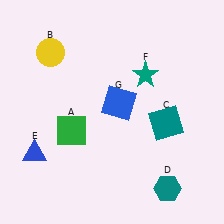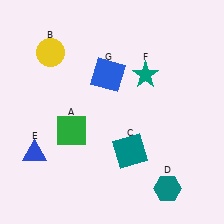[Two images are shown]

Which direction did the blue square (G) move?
The blue square (G) moved up.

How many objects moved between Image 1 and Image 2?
2 objects moved between the two images.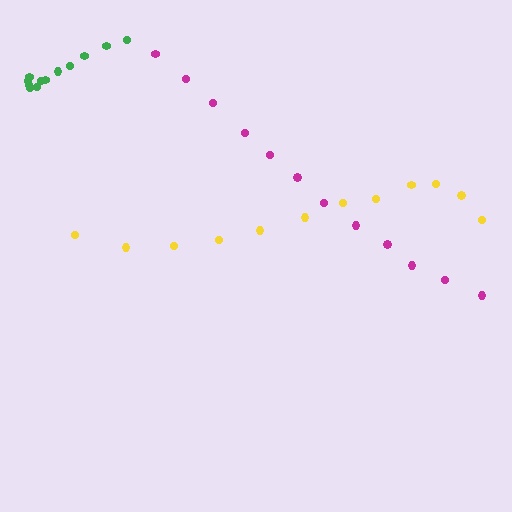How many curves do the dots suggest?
There are 3 distinct paths.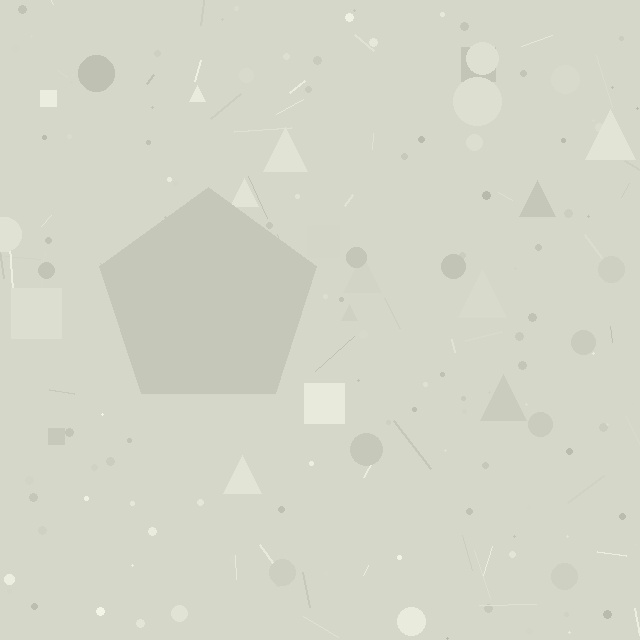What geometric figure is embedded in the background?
A pentagon is embedded in the background.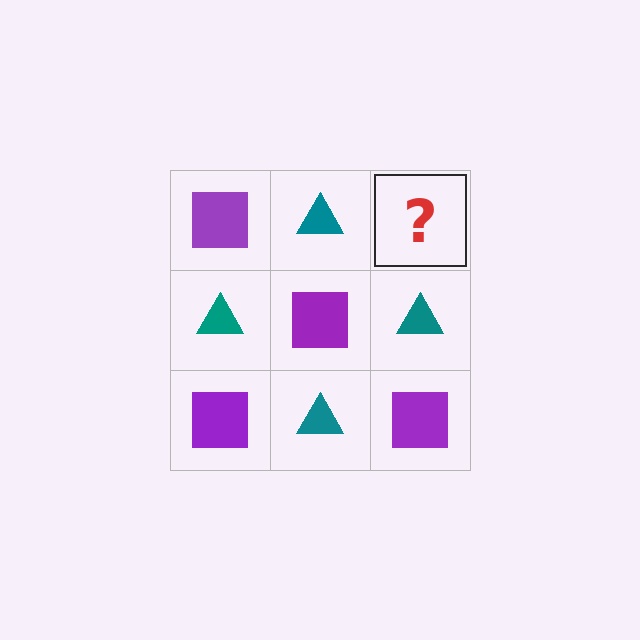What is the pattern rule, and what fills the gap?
The rule is that it alternates purple square and teal triangle in a checkerboard pattern. The gap should be filled with a purple square.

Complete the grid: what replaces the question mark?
The question mark should be replaced with a purple square.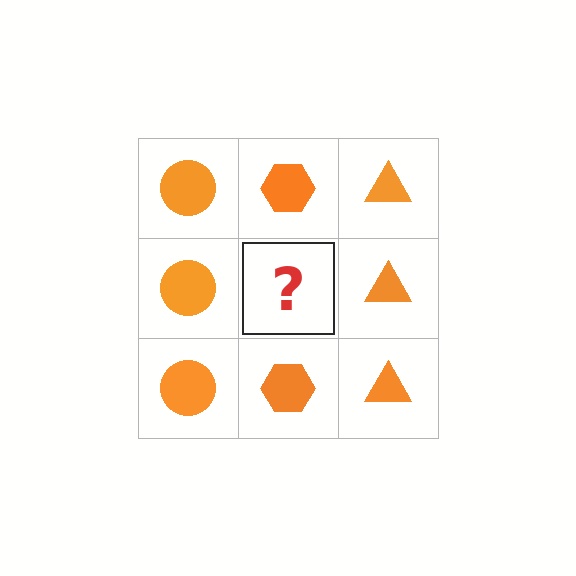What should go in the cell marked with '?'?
The missing cell should contain an orange hexagon.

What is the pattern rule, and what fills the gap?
The rule is that each column has a consistent shape. The gap should be filled with an orange hexagon.